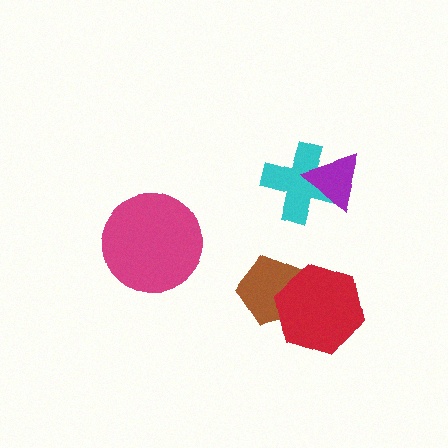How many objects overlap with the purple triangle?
1 object overlaps with the purple triangle.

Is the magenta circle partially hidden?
No, no other shape covers it.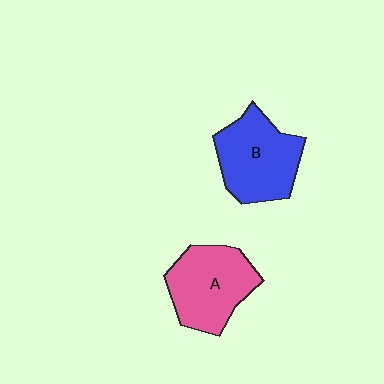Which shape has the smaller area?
Shape A (pink).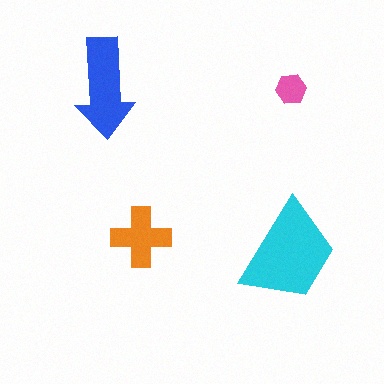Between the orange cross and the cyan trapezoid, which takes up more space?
The cyan trapezoid.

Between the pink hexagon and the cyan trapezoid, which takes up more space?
The cyan trapezoid.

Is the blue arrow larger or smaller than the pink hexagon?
Larger.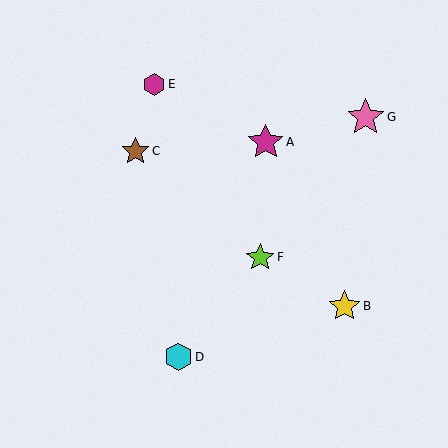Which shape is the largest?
The pink star (labeled G) is the largest.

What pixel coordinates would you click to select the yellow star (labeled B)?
Click at (345, 306) to select the yellow star B.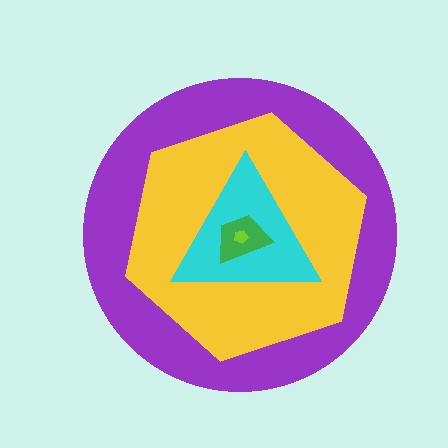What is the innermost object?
The lime pentagon.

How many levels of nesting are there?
5.